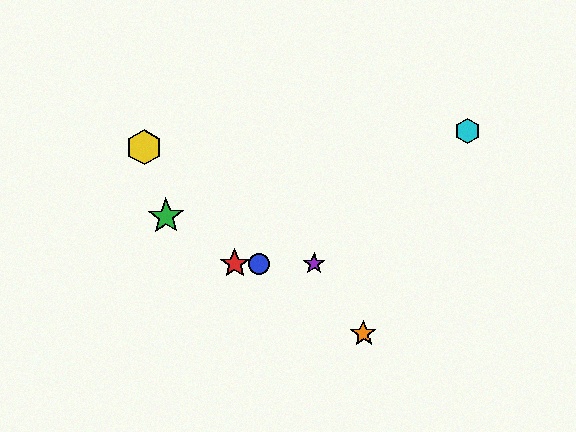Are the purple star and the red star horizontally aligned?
Yes, both are at y≈264.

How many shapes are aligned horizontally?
3 shapes (the red star, the blue circle, the purple star) are aligned horizontally.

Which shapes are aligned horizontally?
The red star, the blue circle, the purple star are aligned horizontally.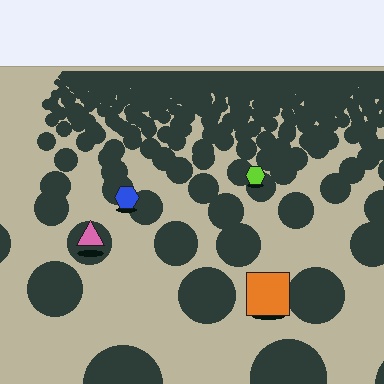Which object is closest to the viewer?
The orange square is closest. The texture marks near it are larger and more spread out.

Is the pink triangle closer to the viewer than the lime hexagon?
Yes. The pink triangle is closer — you can tell from the texture gradient: the ground texture is coarser near it.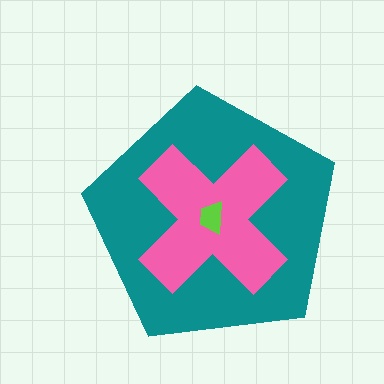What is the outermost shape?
The teal pentagon.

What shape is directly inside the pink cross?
The lime trapezoid.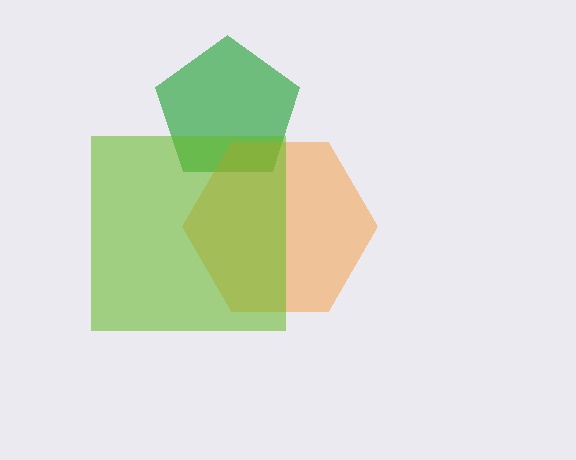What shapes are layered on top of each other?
The layered shapes are: a green pentagon, an orange hexagon, a lime square.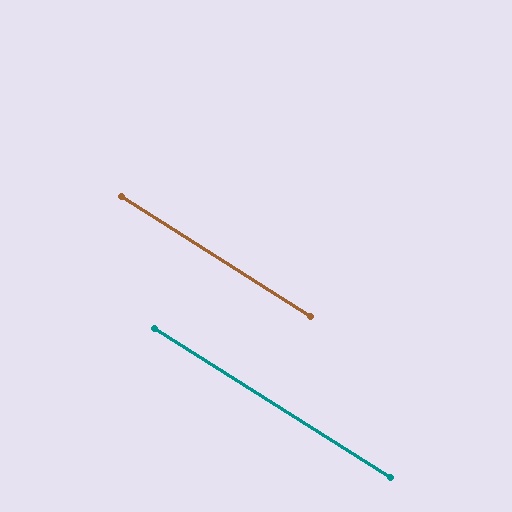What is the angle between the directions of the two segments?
Approximately 0 degrees.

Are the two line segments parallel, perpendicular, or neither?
Parallel — their directions differ by only 0.3°.